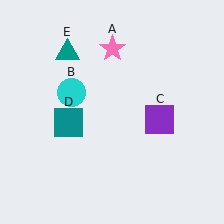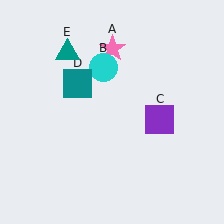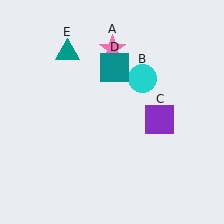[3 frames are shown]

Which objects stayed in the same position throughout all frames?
Pink star (object A) and purple square (object C) and teal triangle (object E) remained stationary.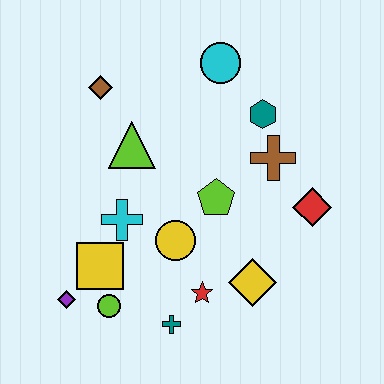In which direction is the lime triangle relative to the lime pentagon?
The lime triangle is to the left of the lime pentagon.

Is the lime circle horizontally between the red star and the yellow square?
Yes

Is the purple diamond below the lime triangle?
Yes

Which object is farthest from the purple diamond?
The cyan circle is farthest from the purple diamond.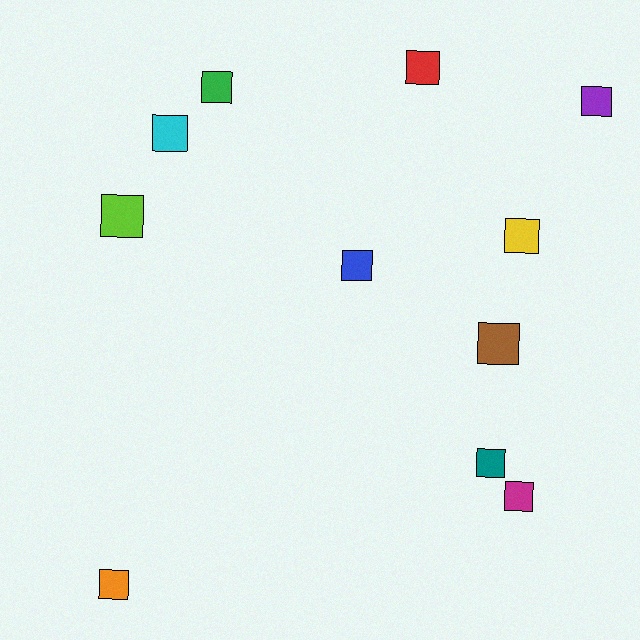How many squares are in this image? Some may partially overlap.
There are 11 squares.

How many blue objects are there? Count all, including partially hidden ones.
There is 1 blue object.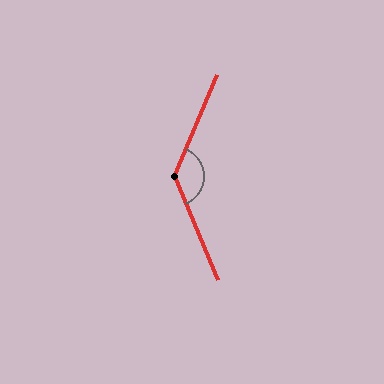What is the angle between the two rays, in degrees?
Approximately 135 degrees.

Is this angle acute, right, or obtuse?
It is obtuse.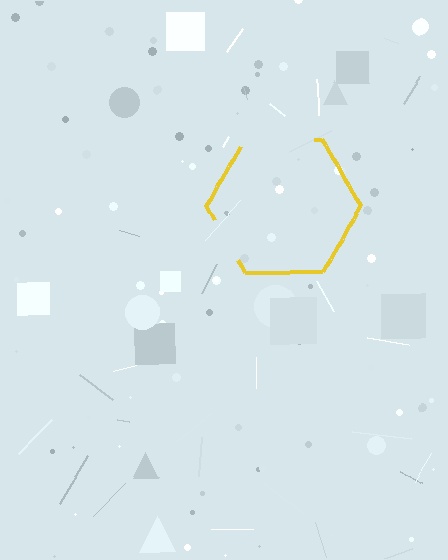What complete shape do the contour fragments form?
The contour fragments form a hexagon.